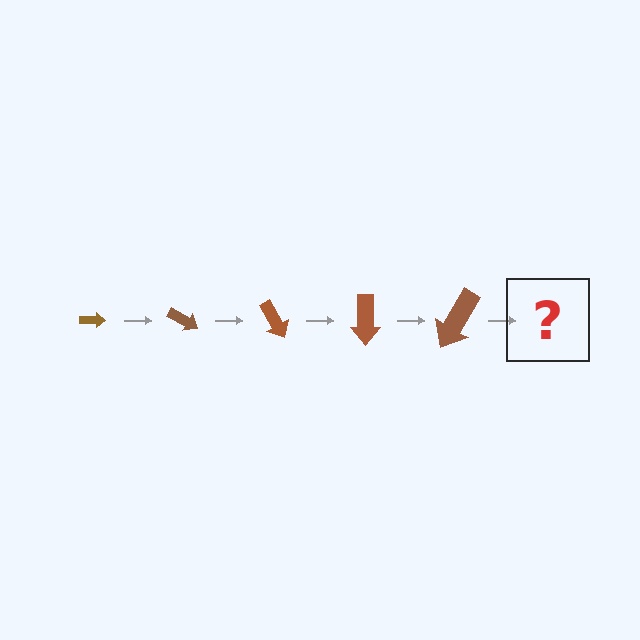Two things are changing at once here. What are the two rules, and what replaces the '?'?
The two rules are that the arrow grows larger each step and it rotates 30 degrees each step. The '?' should be an arrow, larger than the previous one and rotated 150 degrees from the start.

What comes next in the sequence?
The next element should be an arrow, larger than the previous one and rotated 150 degrees from the start.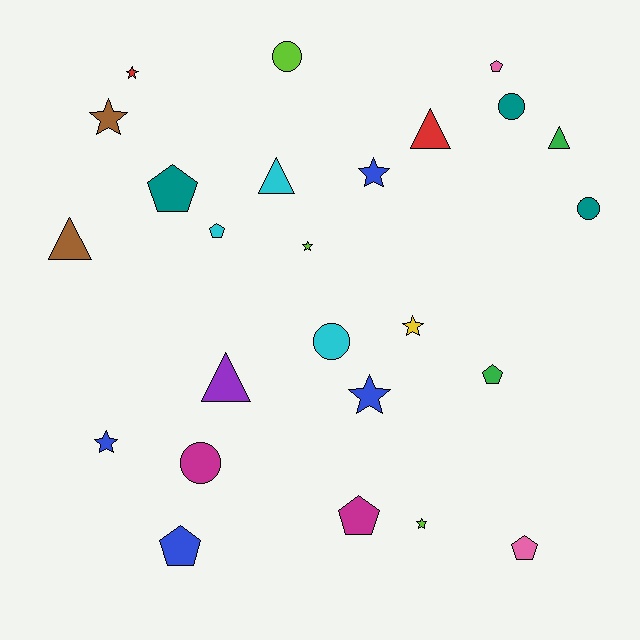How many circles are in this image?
There are 5 circles.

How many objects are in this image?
There are 25 objects.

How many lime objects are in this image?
There are 3 lime objects.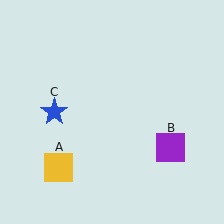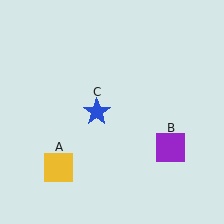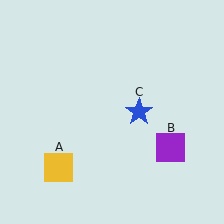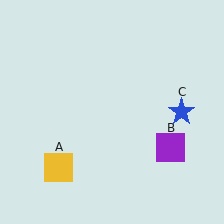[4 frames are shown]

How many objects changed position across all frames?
1 object changed position: blue star (object C).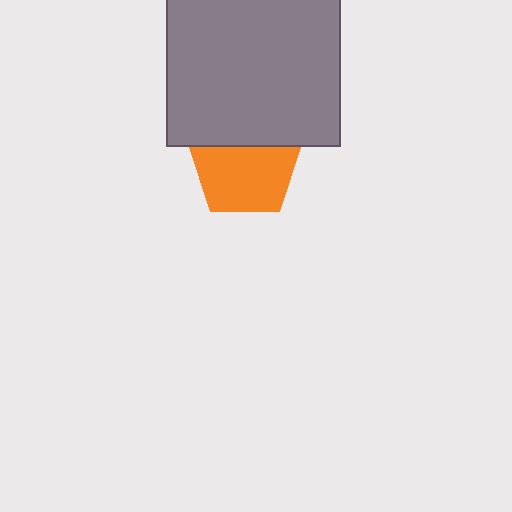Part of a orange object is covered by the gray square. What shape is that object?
It is a pentagon.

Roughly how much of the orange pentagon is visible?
Most of it is visible (roughly 68%).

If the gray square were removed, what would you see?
You would see the complete orange pentagon.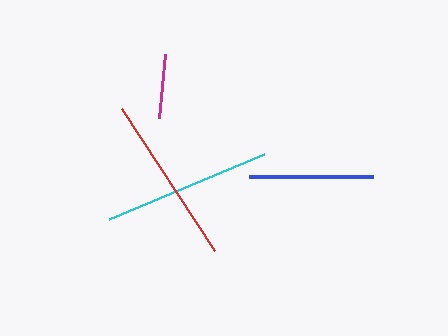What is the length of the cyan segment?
The cyan segment is approximately 168 pixels long.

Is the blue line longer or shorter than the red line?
The red line is longer than the blue line.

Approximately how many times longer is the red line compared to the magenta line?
The red line is approximately 2.6 times the length of the magenta line.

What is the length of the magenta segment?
The magenta segment is approximately 65 pixels long.